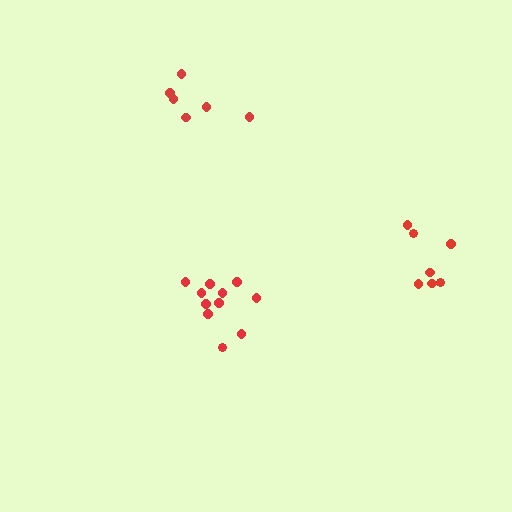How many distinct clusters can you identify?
There are 3 distinct clusters.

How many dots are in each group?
Group 1: 7 dots, Group 2: 11 dots, Group 3: 6 dots (24 total).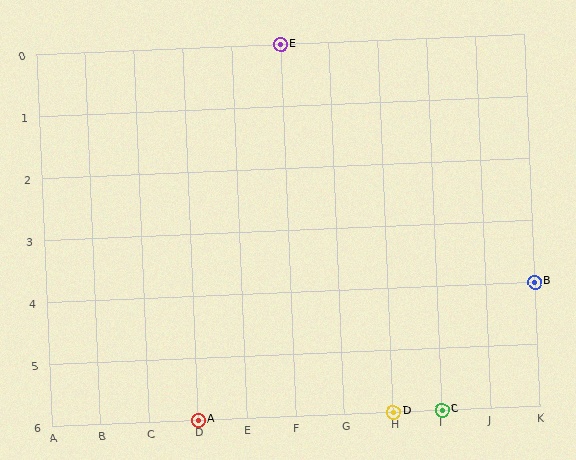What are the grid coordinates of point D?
Point D is at grid coordinates (H, 6).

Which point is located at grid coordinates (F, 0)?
Point E is at (F, 0).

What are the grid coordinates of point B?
Point B is at grid coordinates (K, 4).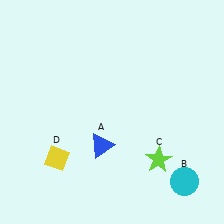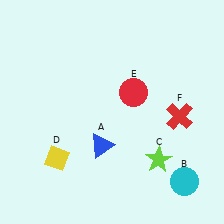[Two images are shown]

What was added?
A red circle (E), a red cross (F) were added in Image 2.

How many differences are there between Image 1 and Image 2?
There are 2 differences between the two images.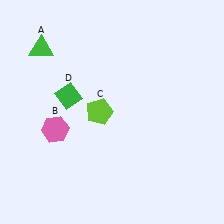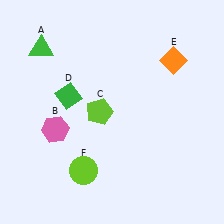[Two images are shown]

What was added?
An orange diamond (E), a lime circle (F) were added in Image 2.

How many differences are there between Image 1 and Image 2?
There are 2 differences between the two images.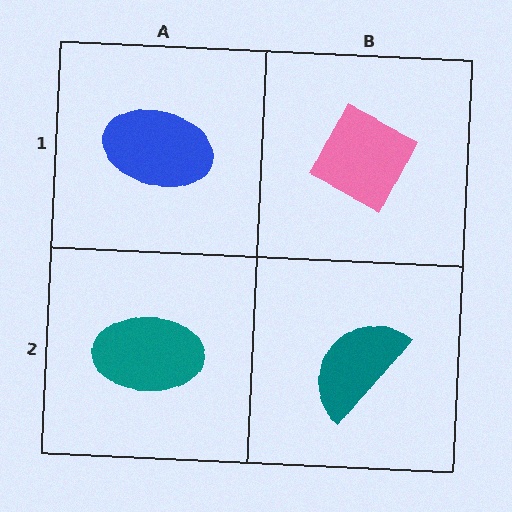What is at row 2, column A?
A teal ellipse.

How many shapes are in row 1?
2 shapes.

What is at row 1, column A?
A blue ellipse.